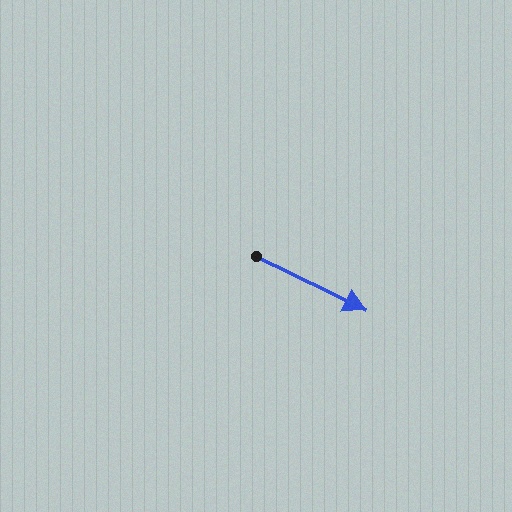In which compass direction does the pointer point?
Southeast.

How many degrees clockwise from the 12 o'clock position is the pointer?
Approximately 116 degrees.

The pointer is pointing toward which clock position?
Roughly 4 o'clock.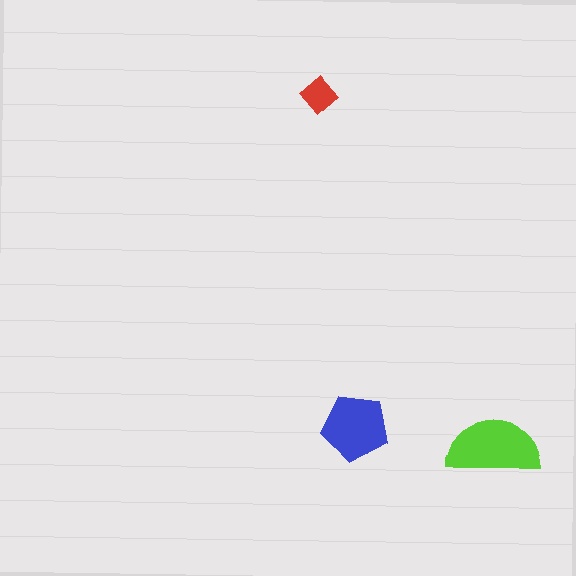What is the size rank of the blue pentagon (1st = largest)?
2nd.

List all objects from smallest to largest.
The red diamond, the blue pentagon, the lime semicircle.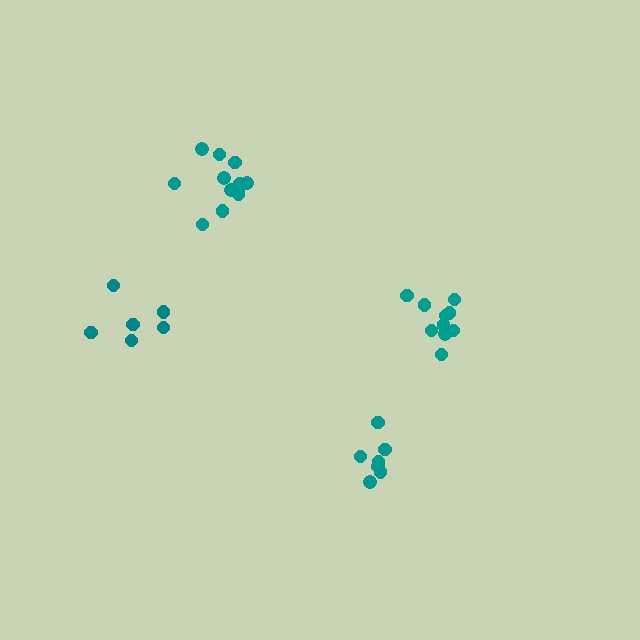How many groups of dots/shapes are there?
There are 4 groups.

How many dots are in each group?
Group 1: 12 dots, Group 2: 6 dots, Group 3: 10 dots, Group 4: 7 dots (35 total).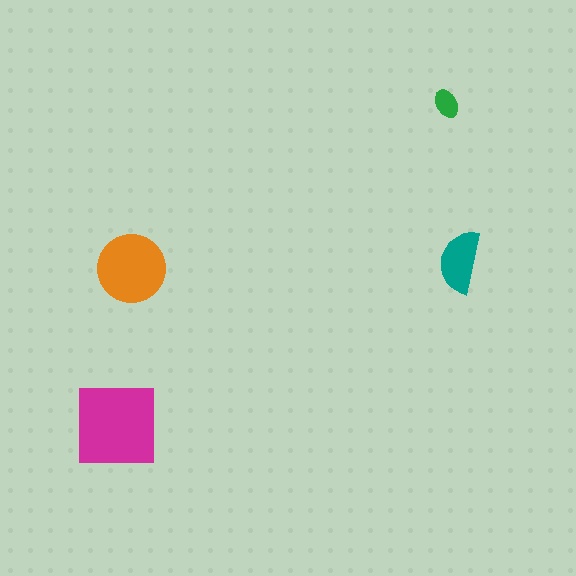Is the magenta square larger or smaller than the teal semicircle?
Larger.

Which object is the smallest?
The green ellipse.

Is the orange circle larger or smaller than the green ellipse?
Larger.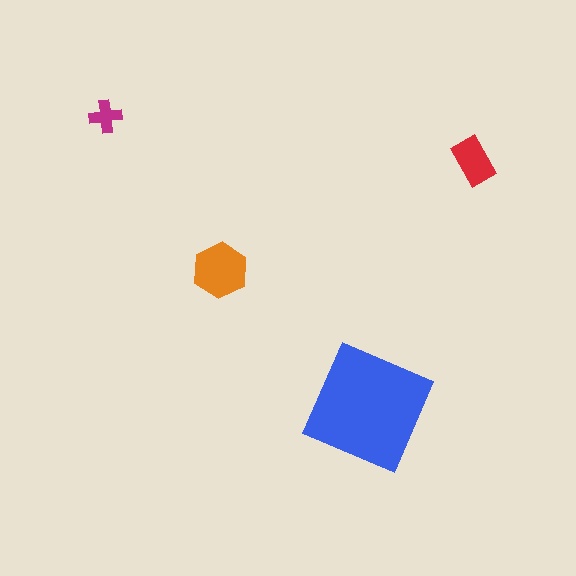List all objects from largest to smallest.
The blue square, the orange hexagon, the red rectangle, the magenta cross.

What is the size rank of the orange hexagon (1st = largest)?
2nd.